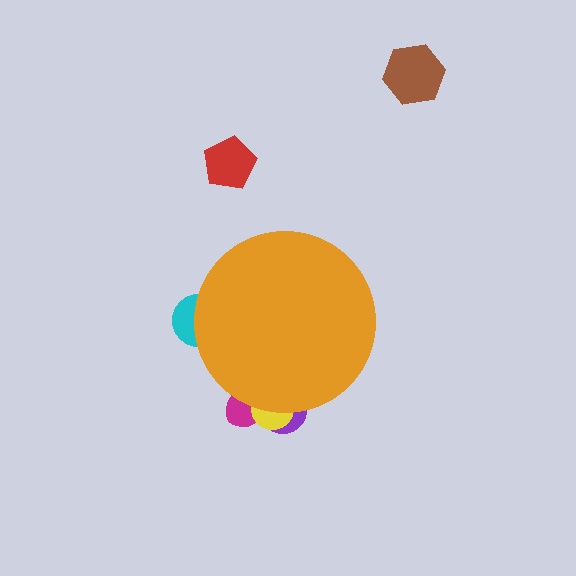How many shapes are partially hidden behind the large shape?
4 shapes are partially hidden.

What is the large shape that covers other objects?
An orange circle.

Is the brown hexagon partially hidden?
No, the brown hexagon is fully visible.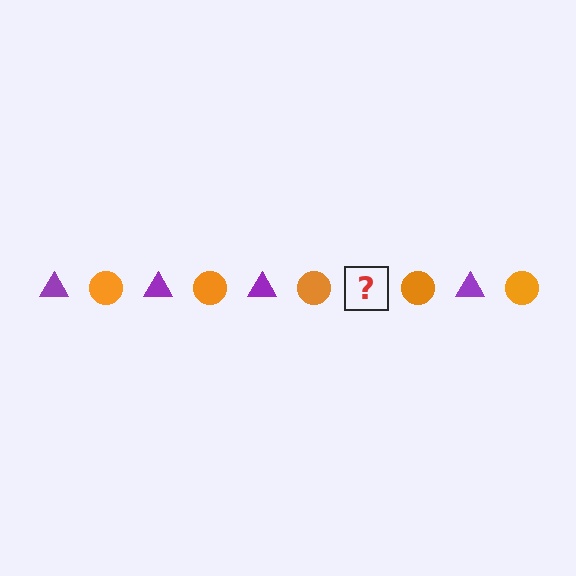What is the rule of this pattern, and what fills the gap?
The rule is that the pattern alternates between purple triangle and orange circle. The gap should be filled with a purple triangle.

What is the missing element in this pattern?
The missing element is a purple triangle.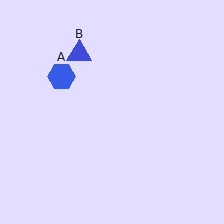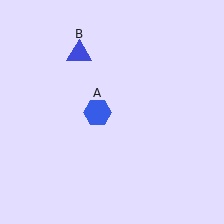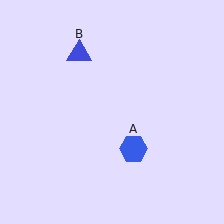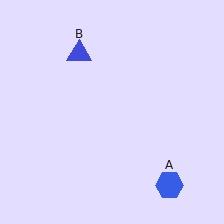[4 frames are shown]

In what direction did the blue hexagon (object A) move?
The blue hexagon (object A) moved down and to the right.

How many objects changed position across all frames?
1 object changed position: blue hexagon (object A).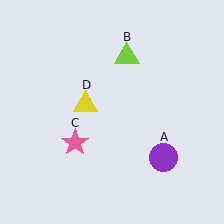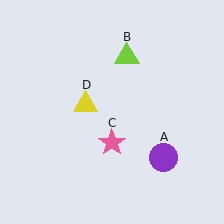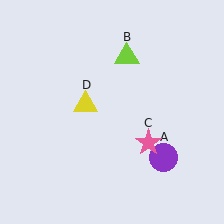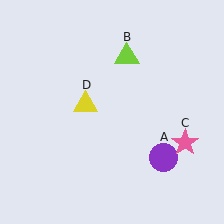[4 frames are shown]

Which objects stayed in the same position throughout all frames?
Purple circle (object A) and lime triangle (object B) and yellow triangle (object D) remained stationary.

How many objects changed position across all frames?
1 object changed position: pink star (object C).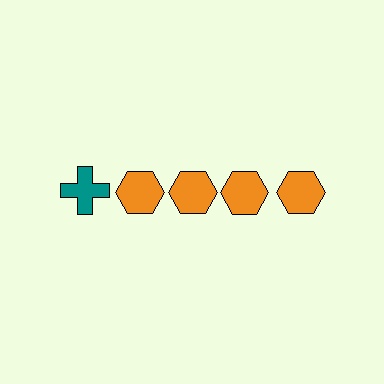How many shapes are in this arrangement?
There are 5 shapes arranged in a grid pattern.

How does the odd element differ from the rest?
It differs in both color (teal instead of orange) and shape (cross instead of hexagon).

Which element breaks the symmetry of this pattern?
The teal cross in the top row, leftmost column breaks the symmetry. All other shapes are orange hexagons.